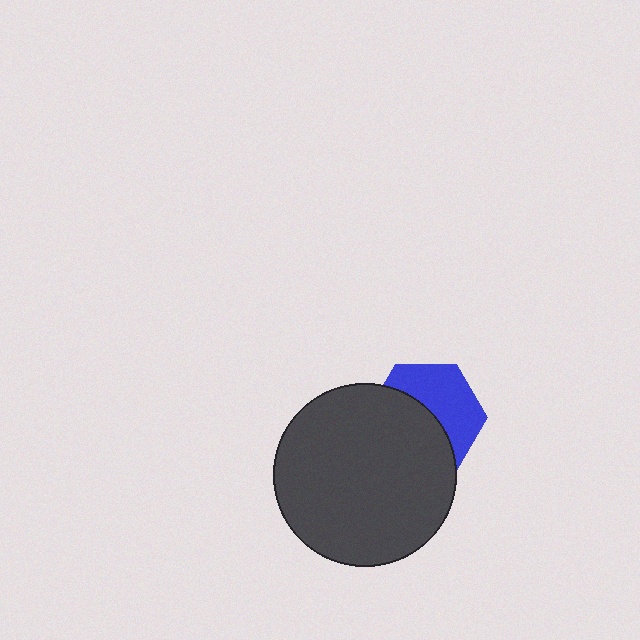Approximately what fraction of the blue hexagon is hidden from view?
Roughly 52% of the blue hexagon is hidden behind the dark gray circle.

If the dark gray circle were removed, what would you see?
You would see the complete blue hexagon.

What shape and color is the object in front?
The object in front is a dark gray circle.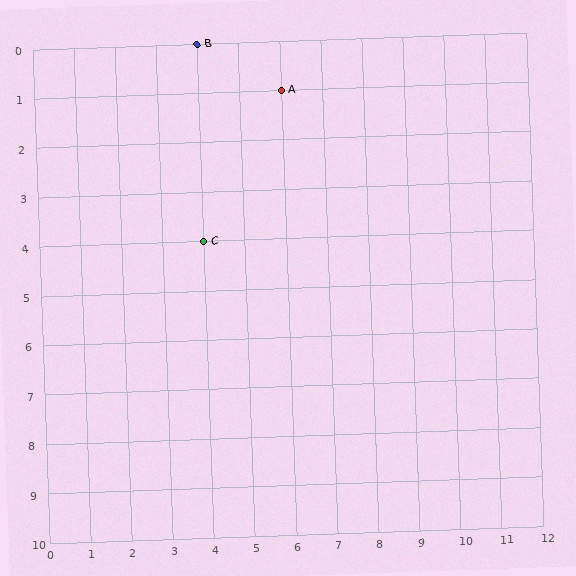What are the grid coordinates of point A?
Point A is at grid coordinates (6, 1).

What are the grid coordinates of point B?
Point B is at grid coordinates (4, 0).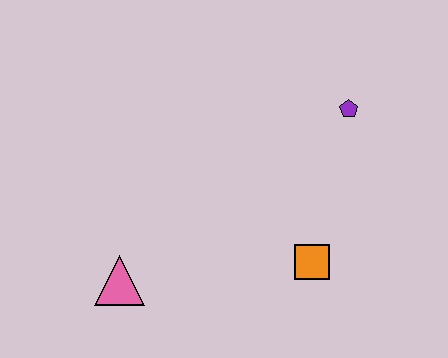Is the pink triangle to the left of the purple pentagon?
Yes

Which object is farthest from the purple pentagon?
The pink triangle is farthest from the purple pentagon.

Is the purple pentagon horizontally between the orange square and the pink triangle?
No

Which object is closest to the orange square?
The purple pentagon is closest to the orange square.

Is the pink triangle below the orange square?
Yes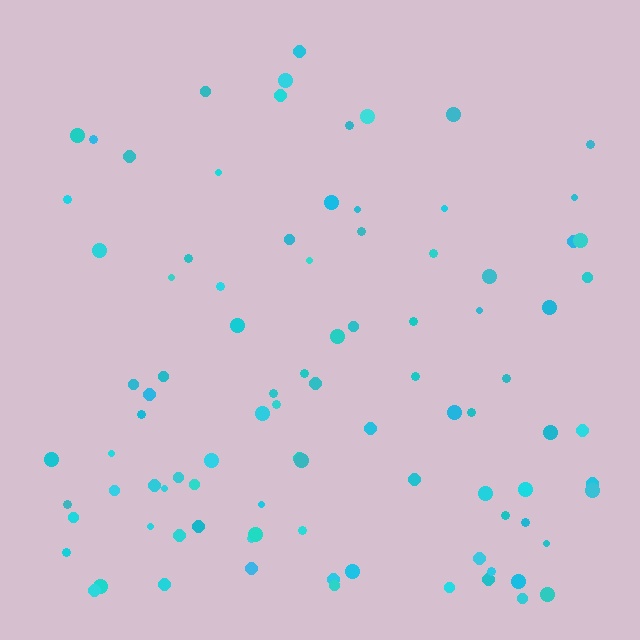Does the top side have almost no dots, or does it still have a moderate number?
Still a moderate number, just noticeably fewer than the bottom.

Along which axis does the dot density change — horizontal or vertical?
Vertical.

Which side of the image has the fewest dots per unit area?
The top.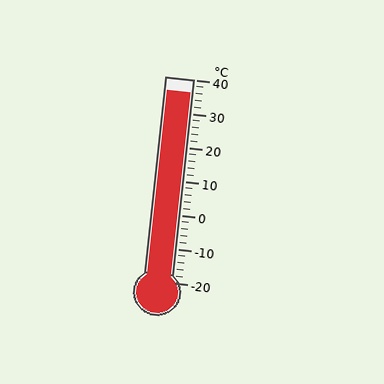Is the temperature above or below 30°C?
The temperature is above 30°C.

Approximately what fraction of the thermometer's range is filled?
The thermometer is filled to approximately 95% of its range.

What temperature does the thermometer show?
The thermometer shows approximately 36°C.